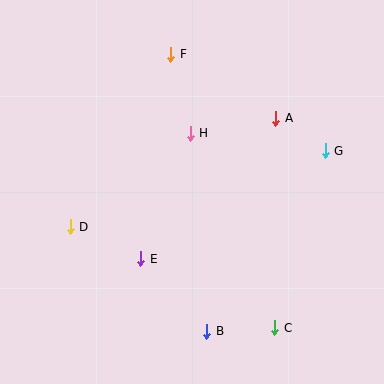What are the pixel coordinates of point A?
Point A is at (276, 118).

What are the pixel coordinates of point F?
Point F is at (171, 54).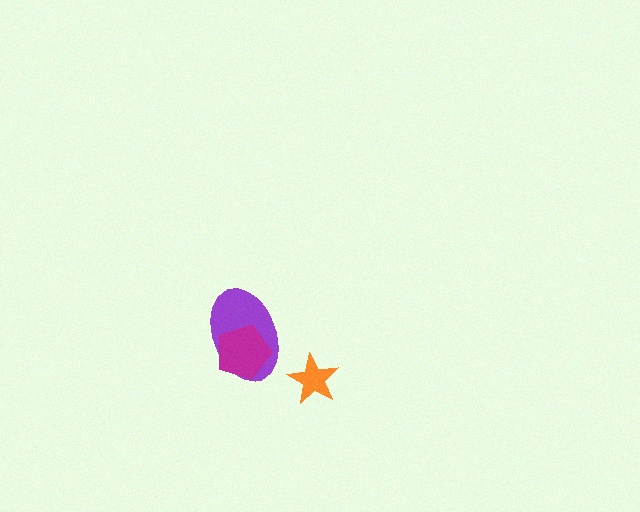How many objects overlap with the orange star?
0 objects overlap with the orange star.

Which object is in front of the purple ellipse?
The magenta pentagon is in front of the purple ellipse.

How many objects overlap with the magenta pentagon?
1 object overlaps with the magenta pentagon.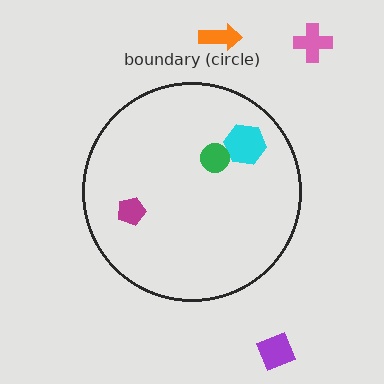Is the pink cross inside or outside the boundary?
Outside.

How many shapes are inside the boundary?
3 inside, 3 outside.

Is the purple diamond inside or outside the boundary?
Outside.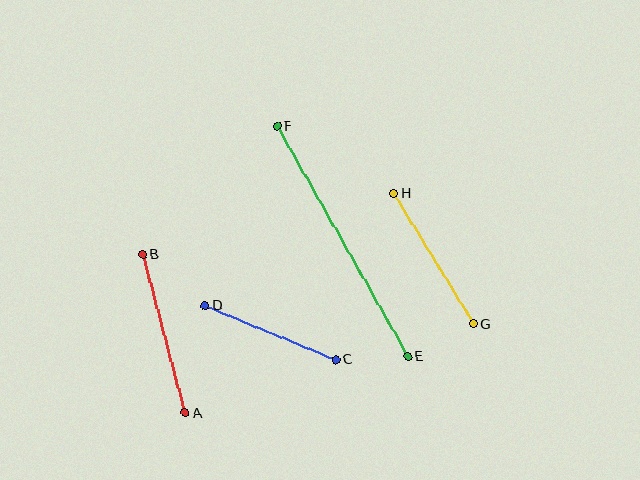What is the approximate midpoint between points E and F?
The midpoint is at approximately (342, 242) pixels.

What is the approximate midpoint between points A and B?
The midpoint is at approximately (164, 334) pixels.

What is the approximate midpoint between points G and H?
The midpoint is at approximately (434, 259) pixels.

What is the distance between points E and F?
The distance is approximately 265 pixels.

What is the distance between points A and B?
The distance is approximately 164 pixels.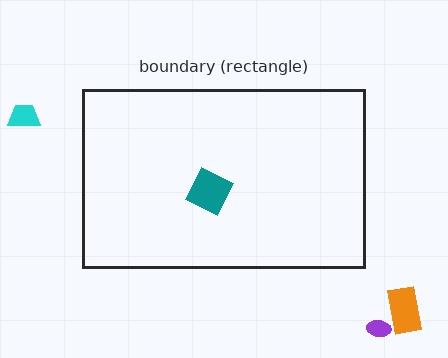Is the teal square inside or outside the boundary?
Inside.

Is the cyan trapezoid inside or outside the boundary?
Outside.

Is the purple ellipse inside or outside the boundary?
Outside.